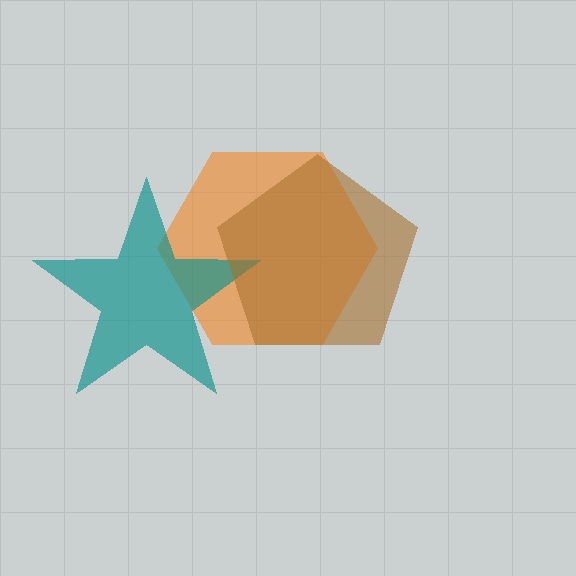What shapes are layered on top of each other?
The layered shapes are: an orange hexagon, a teal star, a brown pentagon.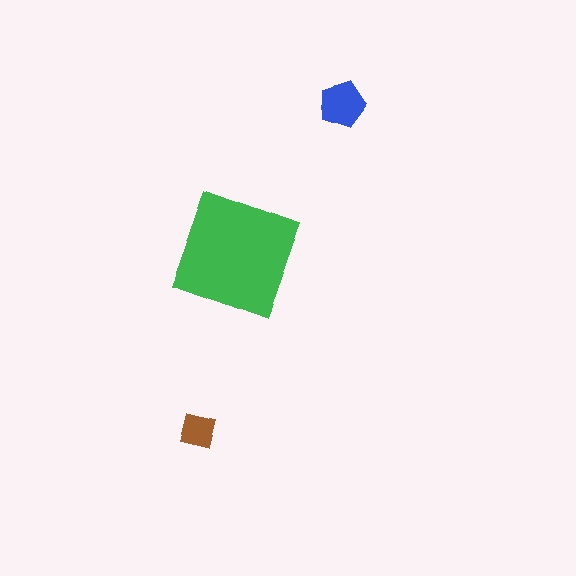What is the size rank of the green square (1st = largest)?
1st.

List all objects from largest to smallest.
The green square, the blue pentagon, the brown square.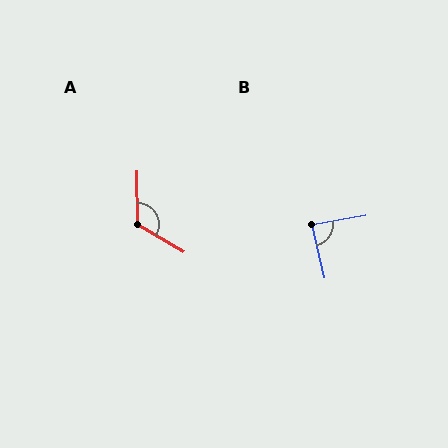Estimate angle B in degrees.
Approximately 87 degrees.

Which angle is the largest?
A, at approximately 121 degrees.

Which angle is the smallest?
B, at approximately 87 degrees.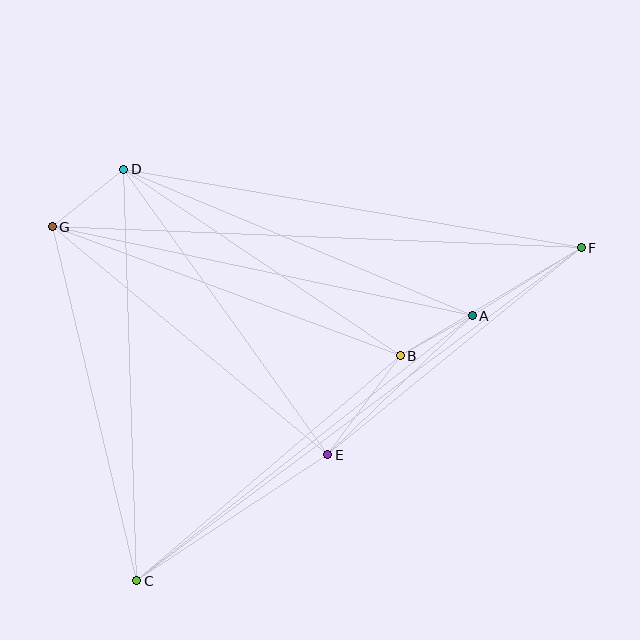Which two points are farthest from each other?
Points C and F are farthest from each other.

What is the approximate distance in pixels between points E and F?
The distance between E and F is approximately 327 pixels.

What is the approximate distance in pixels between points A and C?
The distance between A and C is approximately 428 pixels.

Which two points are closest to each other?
Points A and B are closest to each other.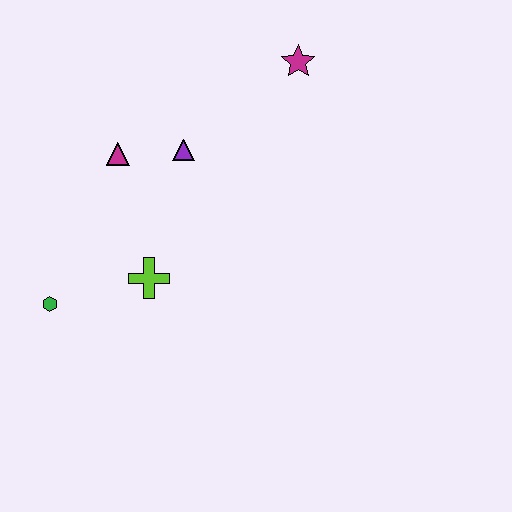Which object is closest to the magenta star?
The purple triangle is closest to the magenta star.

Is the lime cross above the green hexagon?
Yes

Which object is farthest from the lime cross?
The magenta star is farthest from the lime cross.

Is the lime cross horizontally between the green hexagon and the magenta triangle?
No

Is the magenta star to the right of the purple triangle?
Yes